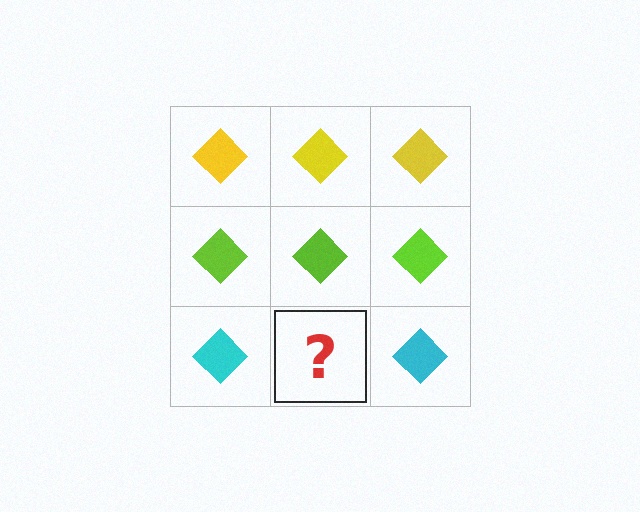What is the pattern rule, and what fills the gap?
The rule is that each row has a consistent color. The gap should be filled with a cyan diamond.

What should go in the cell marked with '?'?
The missing cell should contain a cyan diamond.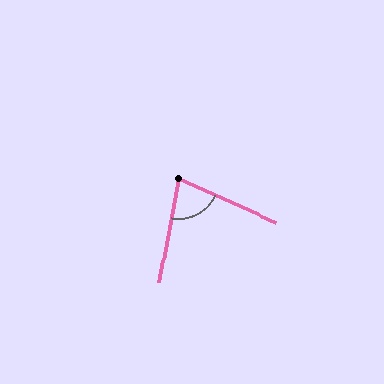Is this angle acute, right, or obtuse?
It is acute.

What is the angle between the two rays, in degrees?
Approximately 76 degrees.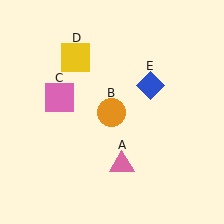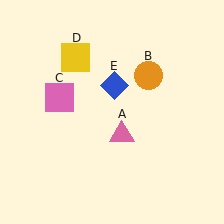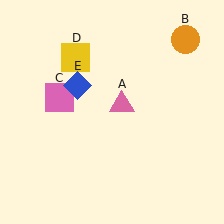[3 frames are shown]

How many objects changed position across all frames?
3 objects changed position: pink triangle (object A), orange circle (object B), blue diamond (object E).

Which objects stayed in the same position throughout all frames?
Pink square (object C) and yellow square (object D) remained stationary.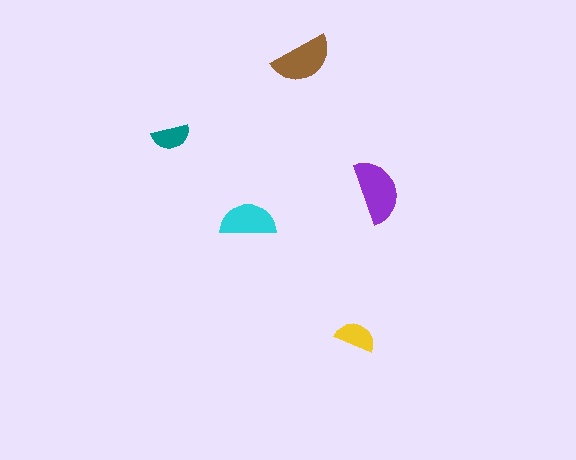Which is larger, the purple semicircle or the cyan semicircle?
The purple one.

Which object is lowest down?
The yellow semicircle is bottommost.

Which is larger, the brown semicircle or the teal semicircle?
The brown one.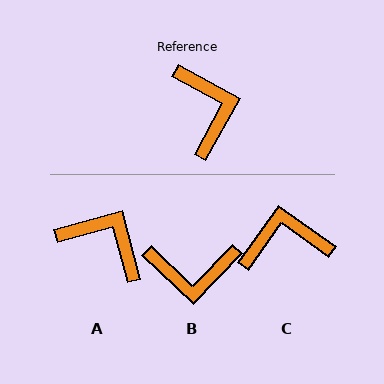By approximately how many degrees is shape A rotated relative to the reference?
Approximately 44 degrees counter-clockwise.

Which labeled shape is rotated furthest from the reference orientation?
B, about 105 degrees away.